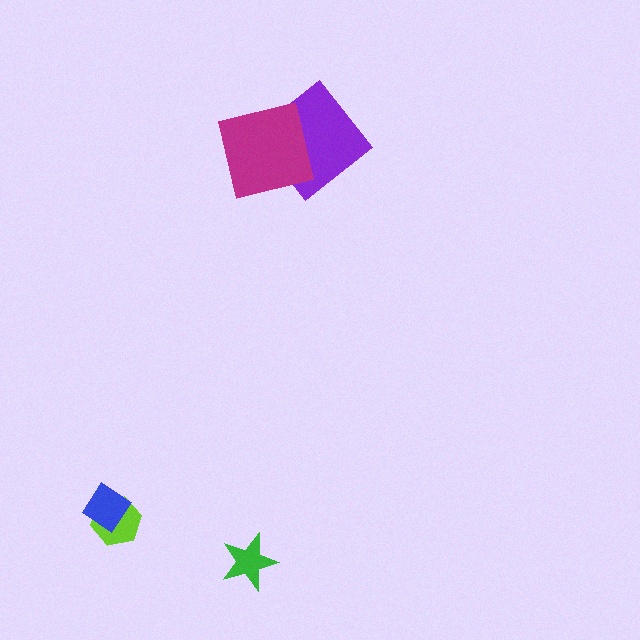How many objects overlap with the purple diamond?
1 object overlaps with the purple diamond.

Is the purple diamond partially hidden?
Yes, it is partially covered by another shape.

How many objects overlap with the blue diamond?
1 object overlaps with the blue diamond.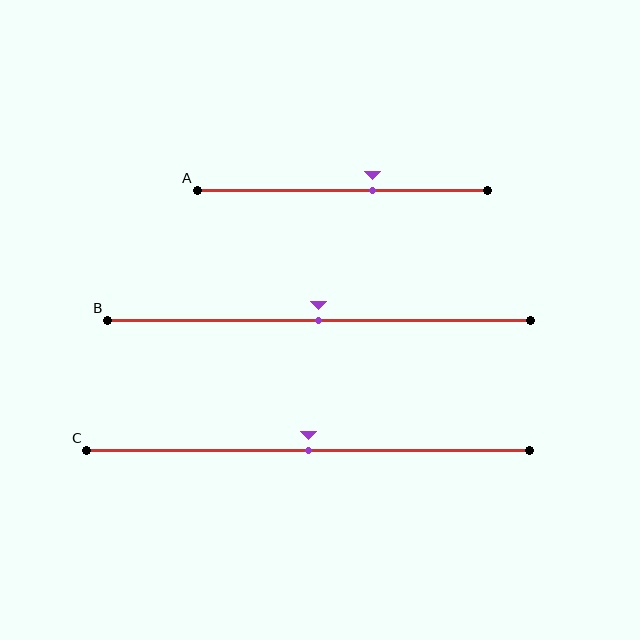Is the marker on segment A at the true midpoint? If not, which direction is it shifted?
No, the marker on segment A is shifted to the right by about 10% of the segment length.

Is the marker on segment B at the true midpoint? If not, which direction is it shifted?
Yes, the marker on segment B is at the true midpoint.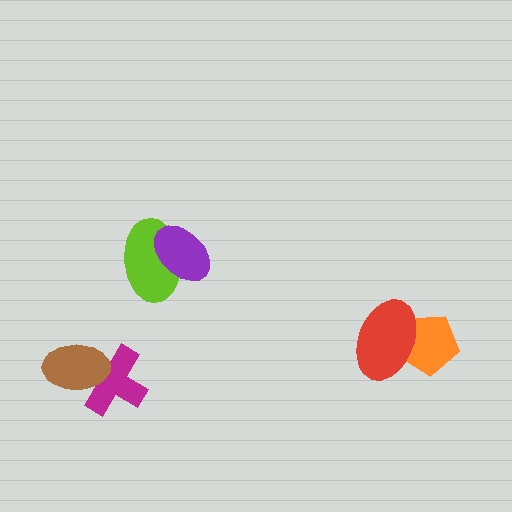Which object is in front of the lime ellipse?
The purple ellipse is in front of the lime ellipse.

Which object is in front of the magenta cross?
The brown ellipse is in front of the magenta cross.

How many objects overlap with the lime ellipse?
1 object overlaps with the lime ellipse.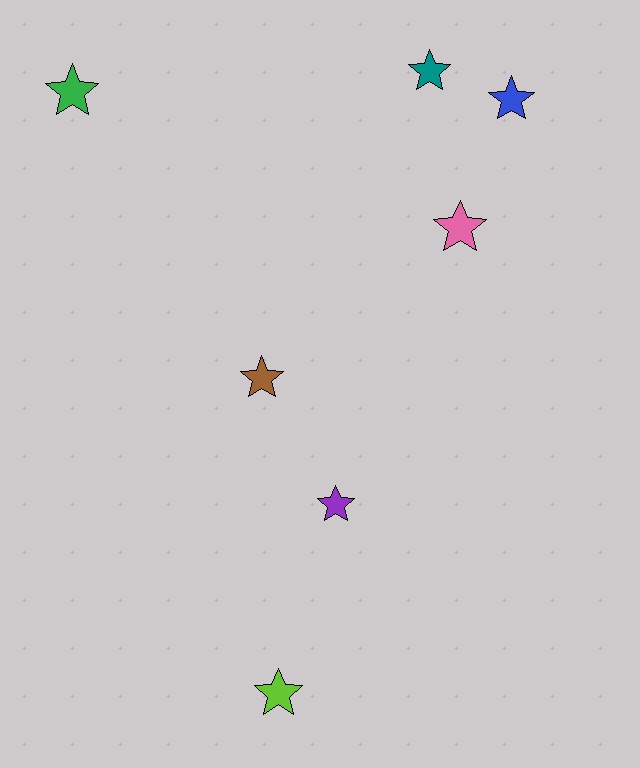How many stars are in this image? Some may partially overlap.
There are 7 stars.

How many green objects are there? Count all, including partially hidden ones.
There is 1 green object.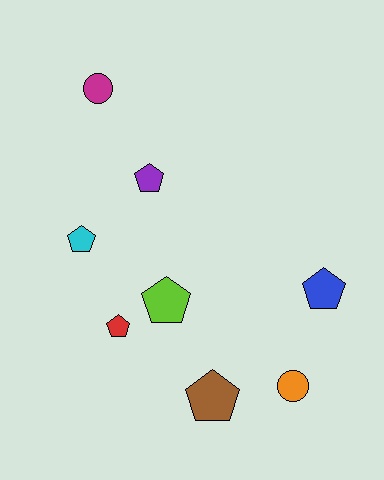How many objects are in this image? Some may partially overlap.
There are 8 objects.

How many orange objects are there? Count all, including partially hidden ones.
There is 1 orange object.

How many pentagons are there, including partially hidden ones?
There are 6 pentagons.